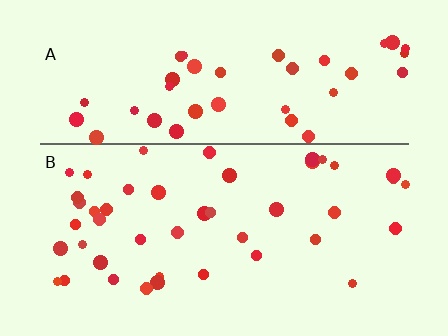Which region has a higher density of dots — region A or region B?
B (the bottom).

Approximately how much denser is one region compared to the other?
Approximately 1.0× — region B over region A.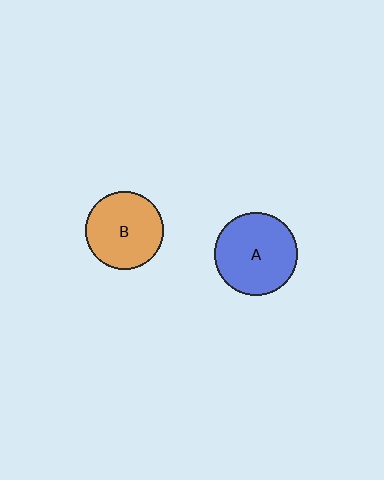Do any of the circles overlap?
No, none of the circles overlap.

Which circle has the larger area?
Circle A (blue).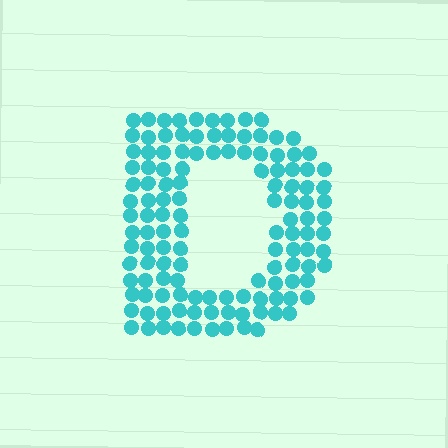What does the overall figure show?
The overall figure shows the letter D.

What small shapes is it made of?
It is made of small circles.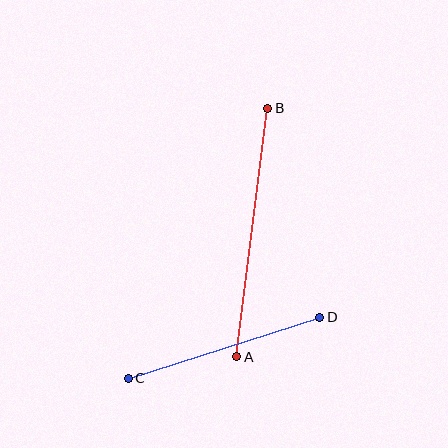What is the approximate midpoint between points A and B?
The midpoint is at approximately (252, 232) pixels.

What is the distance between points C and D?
The distance is approximately 201 pixels.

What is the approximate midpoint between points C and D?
The midpoint is at approximately (224, 348) pixels.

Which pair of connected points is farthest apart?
Points A and B are farthest apart.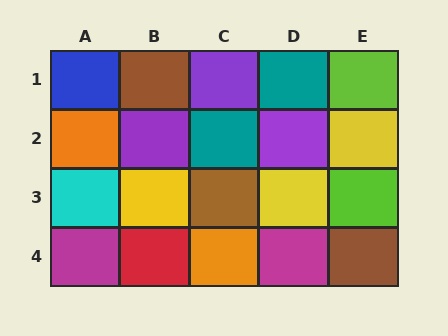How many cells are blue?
1 cell is blue.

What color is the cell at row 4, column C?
Orange.